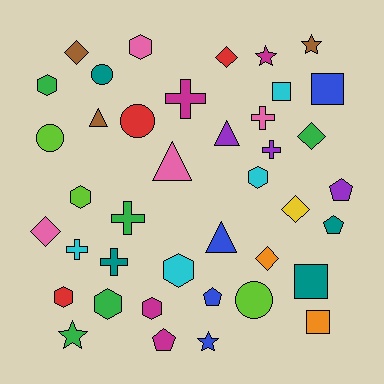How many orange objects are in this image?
There are 2 orange objects.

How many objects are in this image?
There are 40 objects.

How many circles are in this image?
There are 4 circles.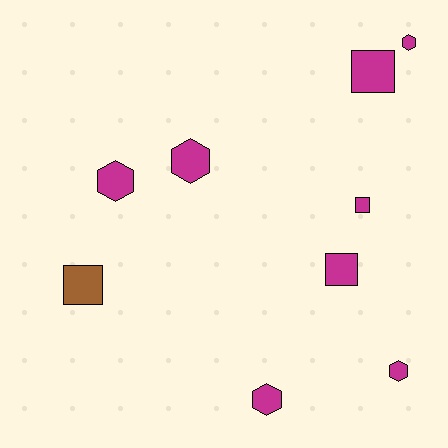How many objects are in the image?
There are 9 objects.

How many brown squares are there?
There is 1 brown square.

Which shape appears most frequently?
Hexagon, with 5 objects.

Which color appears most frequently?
Magenta, with 8 objects.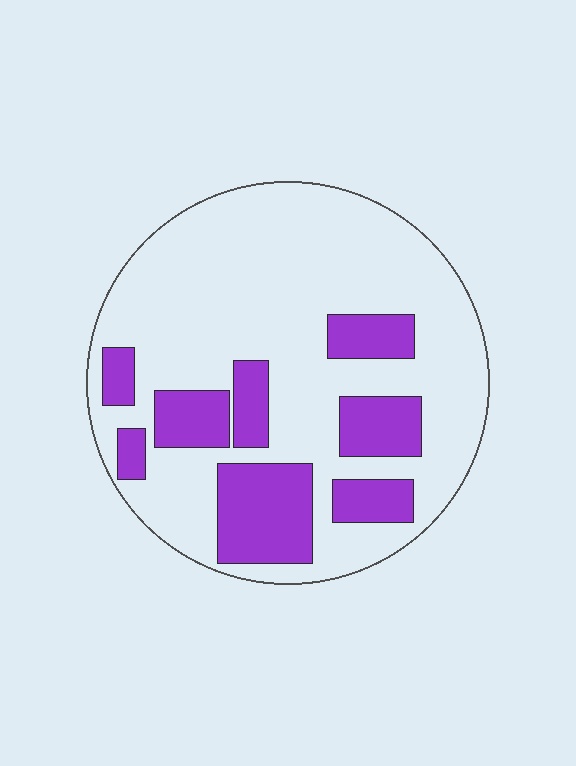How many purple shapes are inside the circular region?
8.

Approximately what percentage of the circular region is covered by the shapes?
Approximately 25%.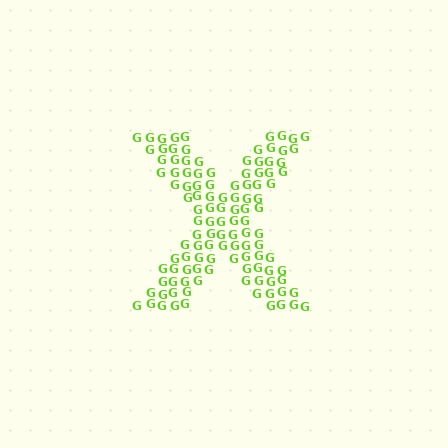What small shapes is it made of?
It is made of small letter G's.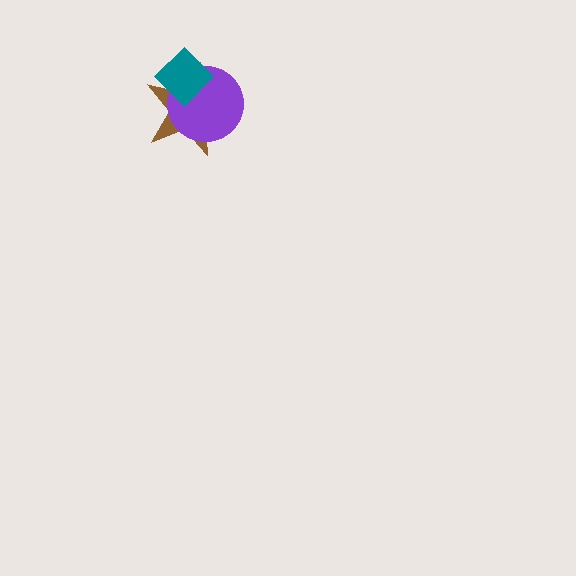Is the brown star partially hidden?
Yes, it is partially covered by another shape.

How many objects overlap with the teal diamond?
2 objects overlap with the teal diamond.